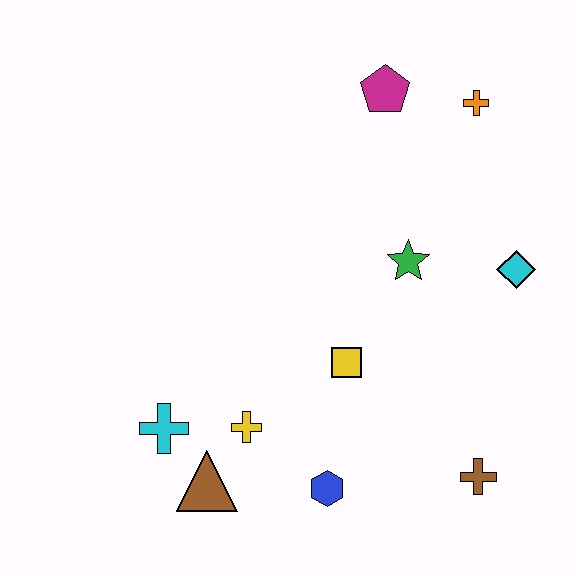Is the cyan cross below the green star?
Yes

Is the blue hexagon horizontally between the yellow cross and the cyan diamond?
Yes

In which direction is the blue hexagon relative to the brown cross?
The blue hexagon is to the left of the brown cross.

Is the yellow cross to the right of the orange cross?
No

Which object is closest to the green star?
The cyan diamond is closest to the green star.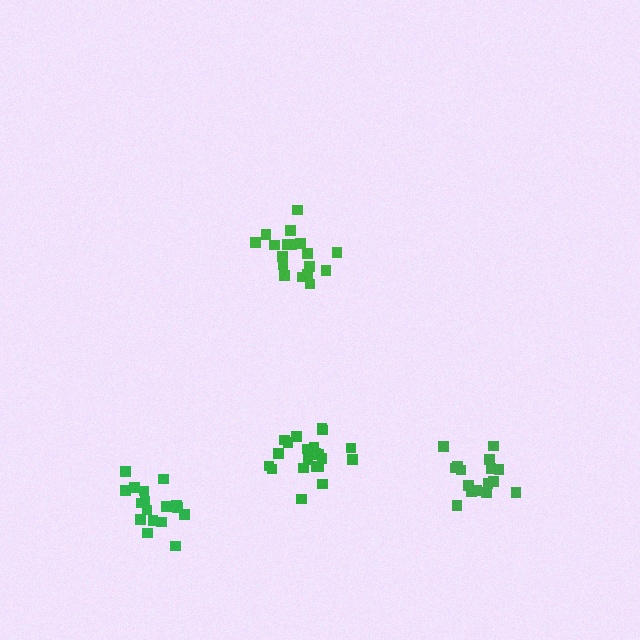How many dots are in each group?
Group 1: 21 dots, Group 2: 18 dots, Group 3: 16 dots, Group 4: 17 dots (72 total).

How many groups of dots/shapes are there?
There are 4 groups.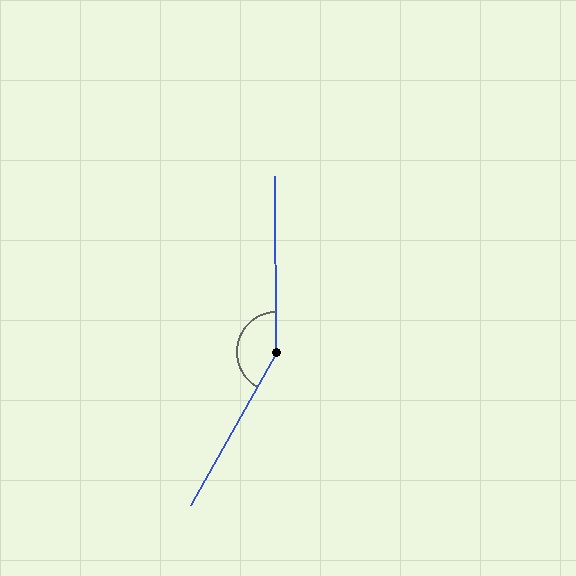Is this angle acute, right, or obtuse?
It is obtuse.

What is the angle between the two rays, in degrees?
Approximately 150 degrees.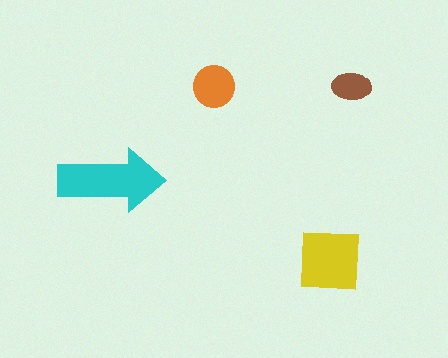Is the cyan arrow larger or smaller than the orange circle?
Larger.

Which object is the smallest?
The brown ellipse.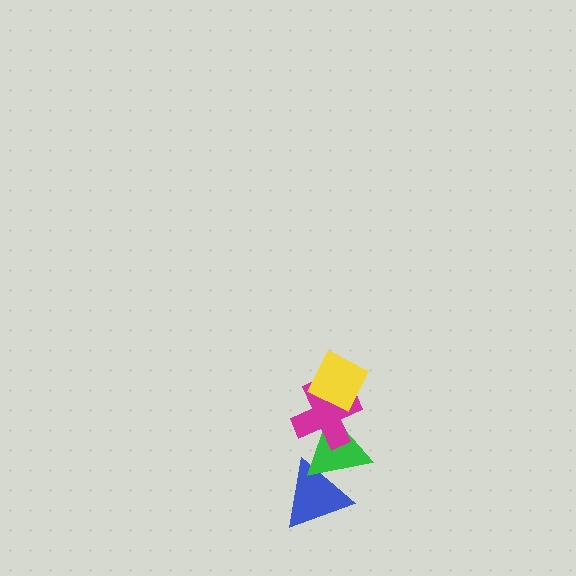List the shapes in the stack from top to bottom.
From top to bottom: the yellow diamond, the magenta cross, the green triangle, the blue triangle.